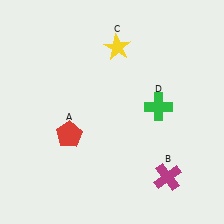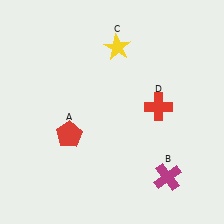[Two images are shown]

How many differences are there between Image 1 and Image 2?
There is 1 difference between the two images.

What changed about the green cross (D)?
In Image 1, D is green. In Image 2, it changed to red.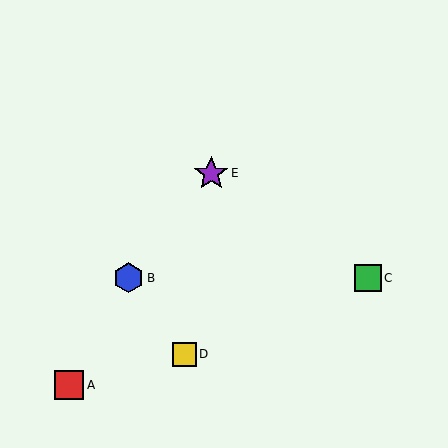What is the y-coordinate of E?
Object E is at y≈173.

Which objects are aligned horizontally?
Objects B, C are aligned horizontally.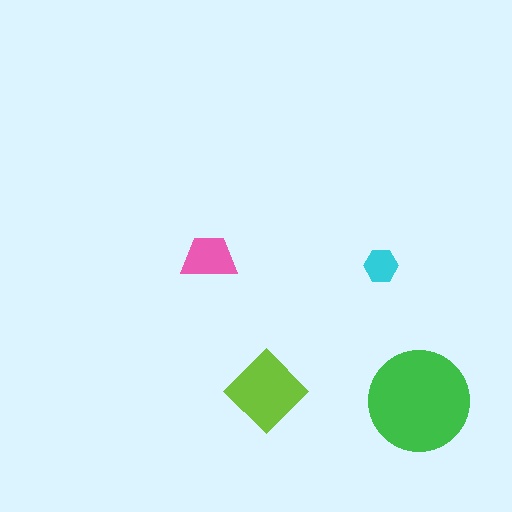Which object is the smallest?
The cyan hexagon.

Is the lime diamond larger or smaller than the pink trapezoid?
Larger.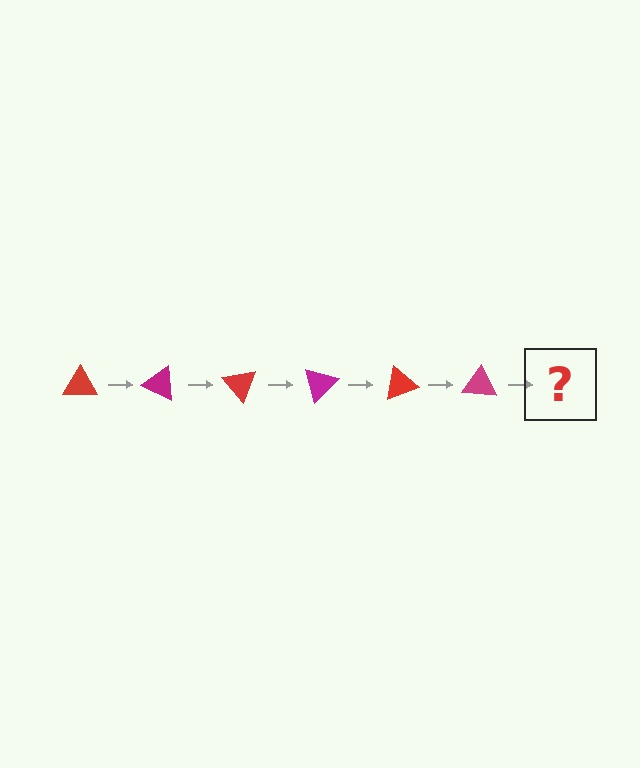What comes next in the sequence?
The next element should be a red triangle, rotated 150 degrees from the start.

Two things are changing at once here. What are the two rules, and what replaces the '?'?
The two rules are that it rotates 25 degrees each step and the color cycles through red and magenta. The '?' should be a red triangle, rotated 150 degrees from the start.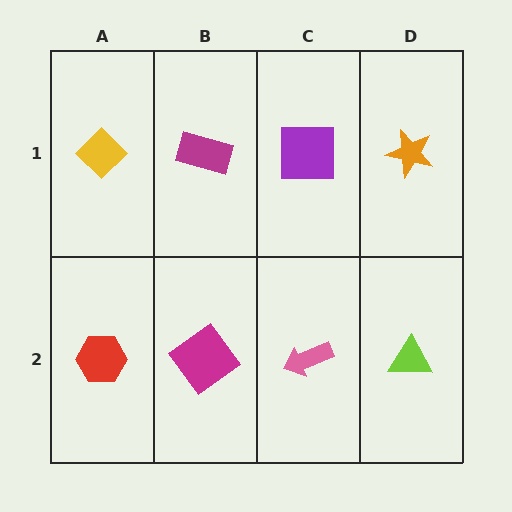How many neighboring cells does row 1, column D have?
2.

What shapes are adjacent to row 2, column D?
An orange star (row 1, column D), a pink arrow (row 2, column C).